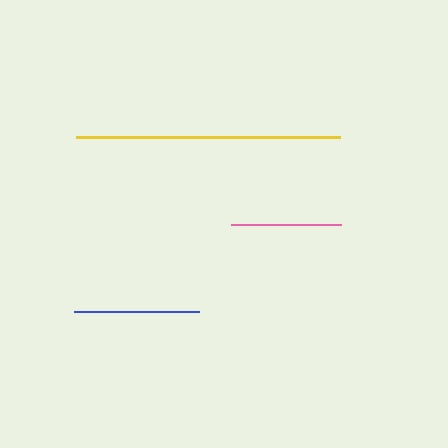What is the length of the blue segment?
The blue segment is approximately 126 pixels long.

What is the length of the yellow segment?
The yellow segment is approximately 264 pixels long.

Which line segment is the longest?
The yellow line is the longest at approximately 264 pixels.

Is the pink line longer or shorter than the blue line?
The blue line is longer than the pink line.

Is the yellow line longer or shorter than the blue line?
The yellow line is longer than the blue line.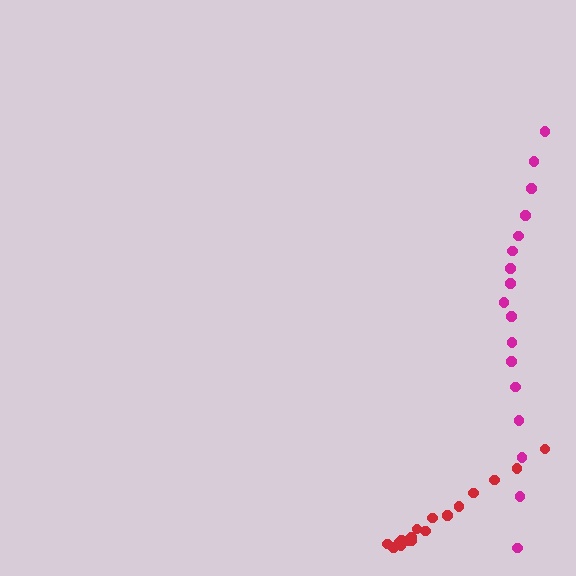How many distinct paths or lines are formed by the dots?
There are 2 distinct paths.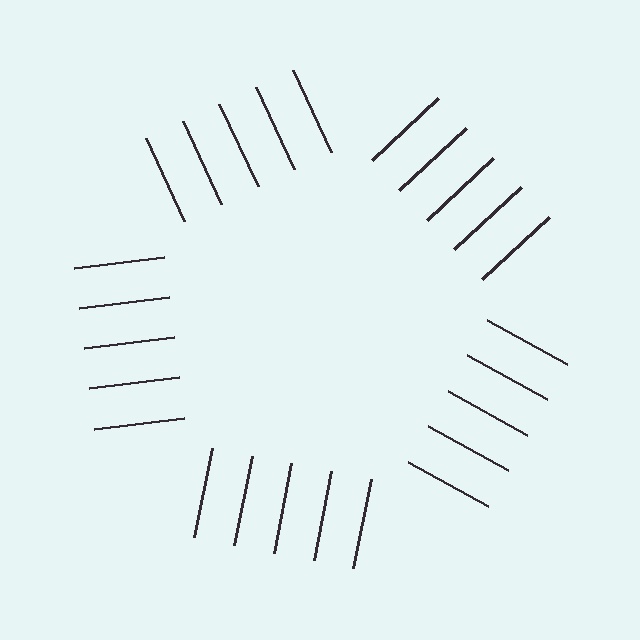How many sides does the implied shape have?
5 sides — the line-ends trace a pentagon.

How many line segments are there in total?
25 — 5 along each of the 5 edges.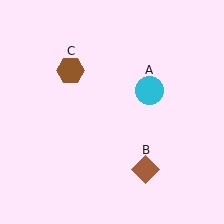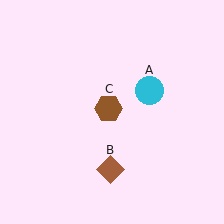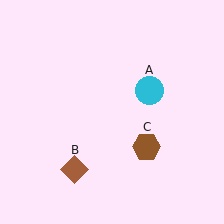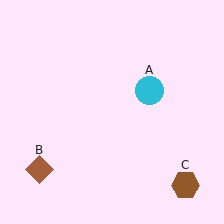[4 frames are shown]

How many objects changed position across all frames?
2 objects changed position: brown diamond (object B), brown hexagon (object C).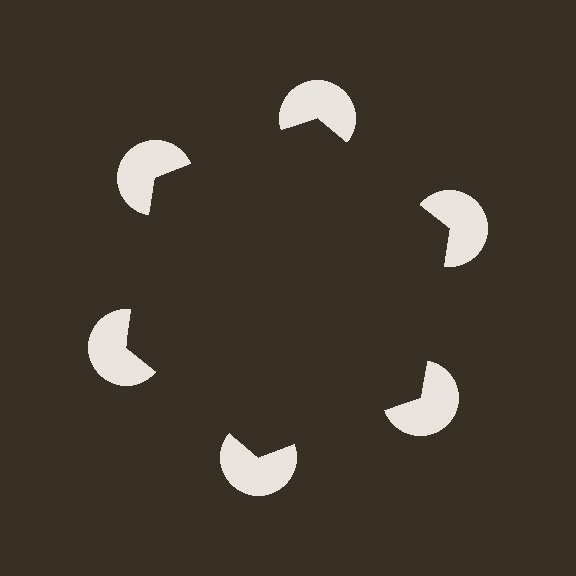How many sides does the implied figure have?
6 sides.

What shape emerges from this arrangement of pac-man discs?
An illusory hexagon — its edges are inferred from the aligned wedge cuts in the pac-man discs, not physically drawn.